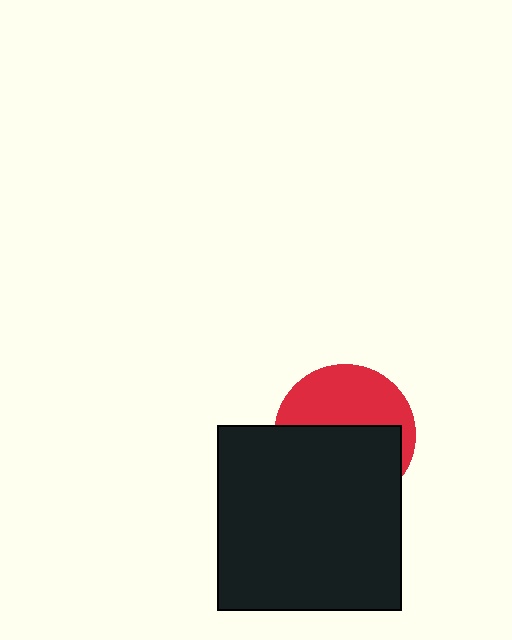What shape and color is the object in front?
The object in front is a black square.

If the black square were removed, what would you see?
You would see the complete red circle.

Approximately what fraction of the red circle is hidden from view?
Roughly 55% of the red circle is hidden behind the black square.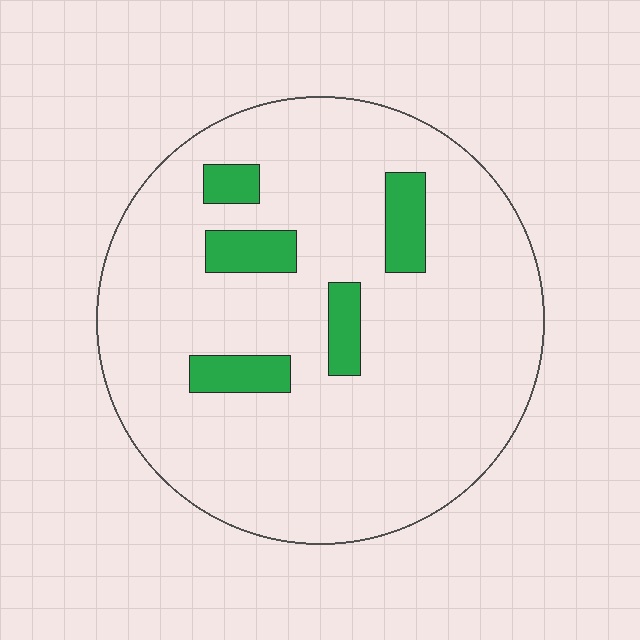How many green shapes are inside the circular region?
5.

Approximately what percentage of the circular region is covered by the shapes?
Approximately 10%.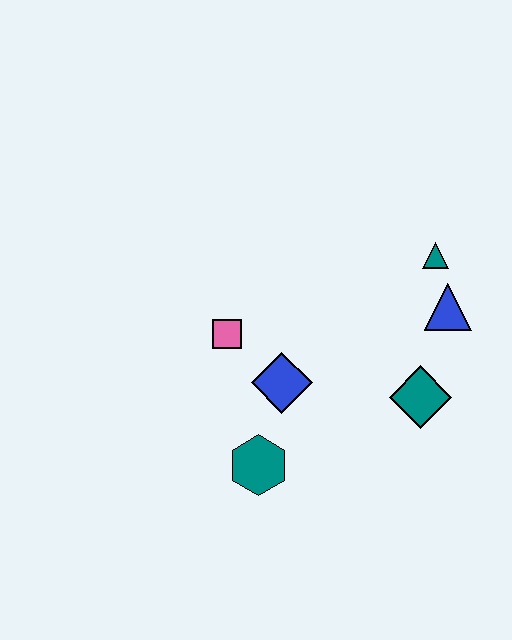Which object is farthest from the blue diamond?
The teal triangle is farthest from the blue diamond.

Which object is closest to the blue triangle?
The teal triangle is closest to the blue triangle.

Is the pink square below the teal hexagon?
No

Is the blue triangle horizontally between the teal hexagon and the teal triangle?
No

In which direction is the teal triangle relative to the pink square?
The teal triangle is to the right of the pink square.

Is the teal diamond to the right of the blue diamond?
Yes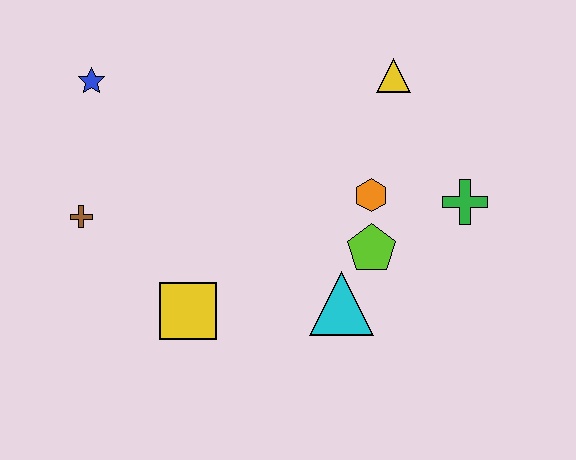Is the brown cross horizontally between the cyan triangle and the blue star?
No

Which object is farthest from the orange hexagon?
The blue star is farthest from the orange hexagon.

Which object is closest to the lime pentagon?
The orange hexagon is closest to the lime pentagon.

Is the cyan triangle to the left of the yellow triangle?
Yes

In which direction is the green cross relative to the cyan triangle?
The green cross is to the right of the cyan triangle.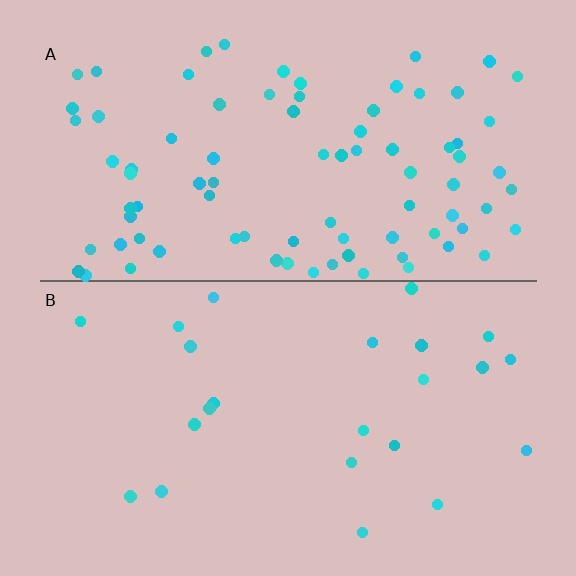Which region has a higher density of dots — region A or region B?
A (the top).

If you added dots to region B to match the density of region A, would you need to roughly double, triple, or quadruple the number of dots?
Approximately quadruple.